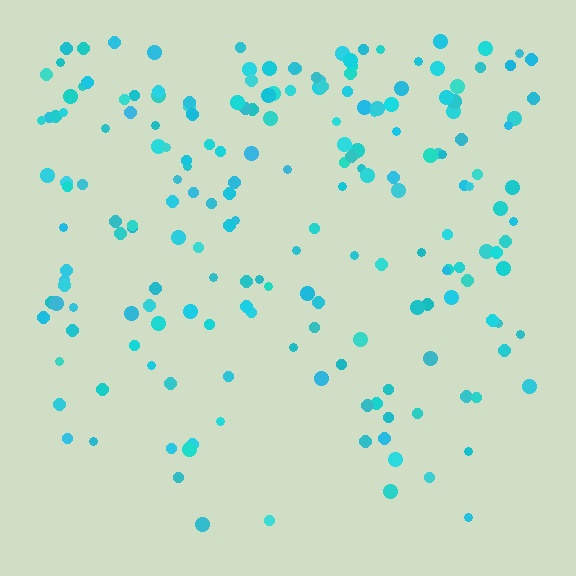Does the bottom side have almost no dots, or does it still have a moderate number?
Still a moderate number, just noticeably fewer than the top.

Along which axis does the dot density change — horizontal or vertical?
Vertical.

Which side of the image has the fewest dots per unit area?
The bottom.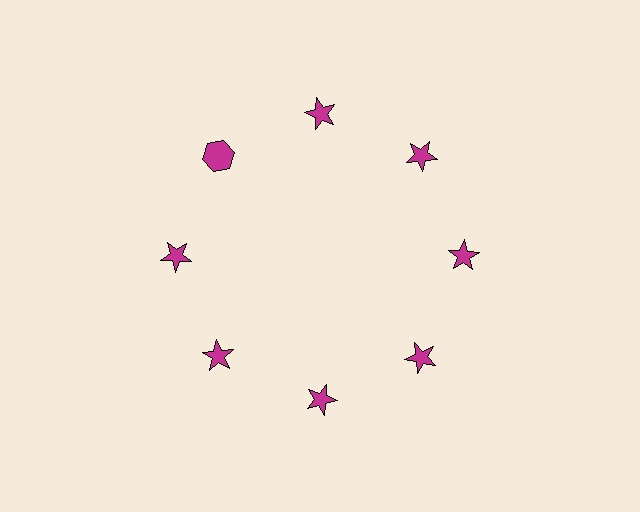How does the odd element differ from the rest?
It has a different shape: hexagon instead of star.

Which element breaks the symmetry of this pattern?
The magenta hexagon at roughly the 10 o'clock position breaks the symmetry. All other shapes are magenta stars.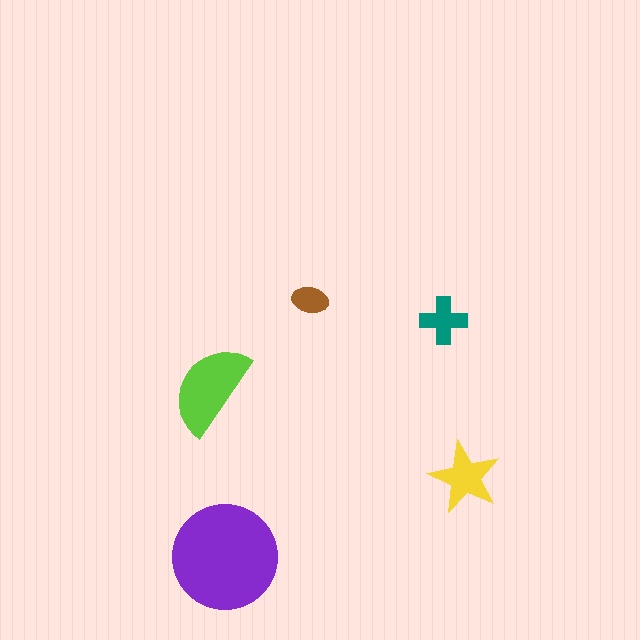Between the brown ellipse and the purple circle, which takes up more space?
The purple circle.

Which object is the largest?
The purple circle.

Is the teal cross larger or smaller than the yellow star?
Smaller.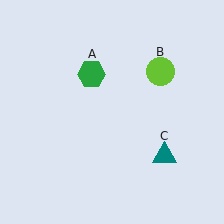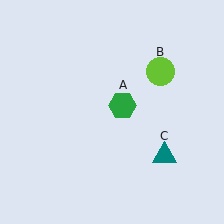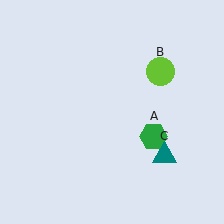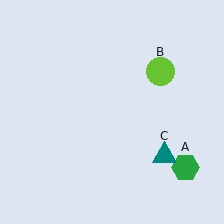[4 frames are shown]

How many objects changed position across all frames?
1 object changed position: green hexagon (object A).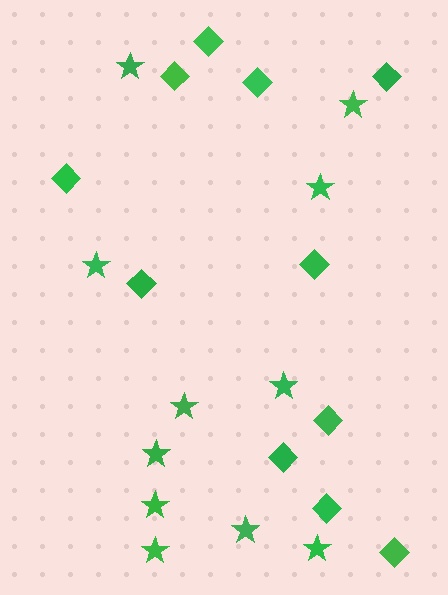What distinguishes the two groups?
There are 2 groups: one group of stars (11) and one group of diamonds (11).